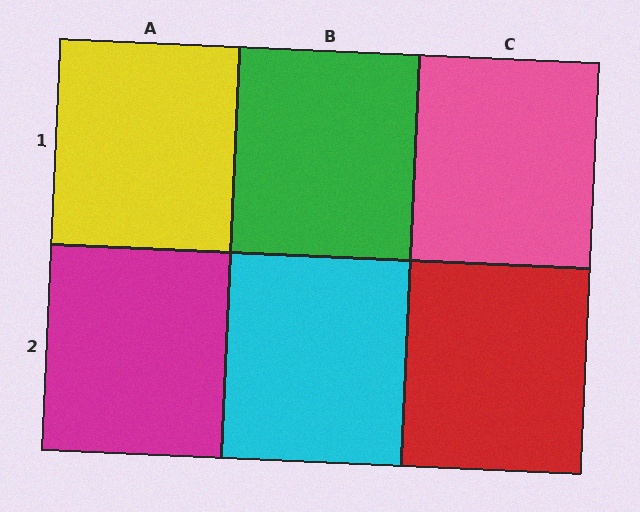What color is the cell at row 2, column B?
Cyan.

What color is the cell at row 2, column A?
Magenta.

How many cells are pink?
1 cell is pink.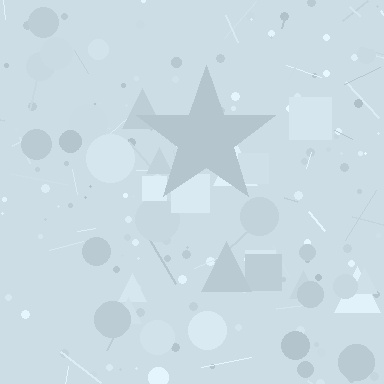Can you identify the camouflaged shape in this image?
The camouflaged shape is a star.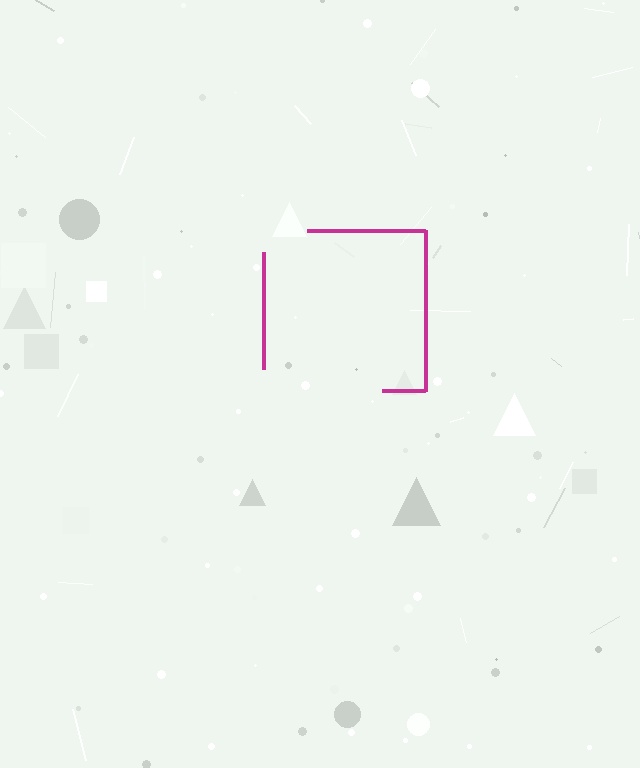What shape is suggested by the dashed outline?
The dashed outline suggests a square.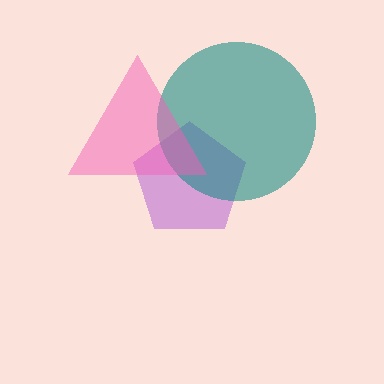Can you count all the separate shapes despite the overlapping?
Yes, there are 3 separate shapes.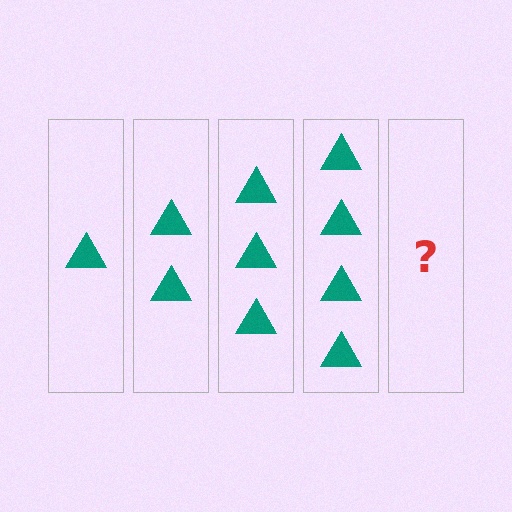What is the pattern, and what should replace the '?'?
The pattern is that each step adds one more triangle. The '?' should be 5 triangles.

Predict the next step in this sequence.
The next step is 5 triangles.